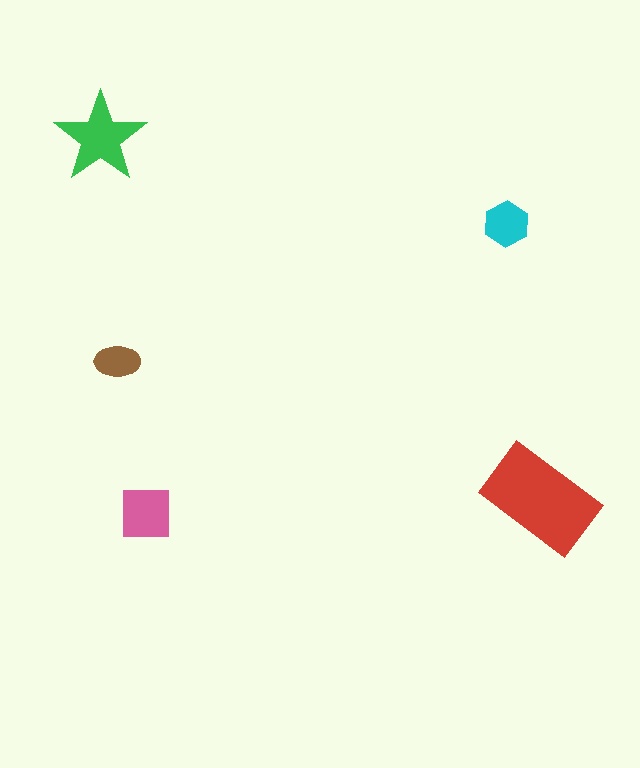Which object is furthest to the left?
The green star is leftmost.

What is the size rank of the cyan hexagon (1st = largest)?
4th.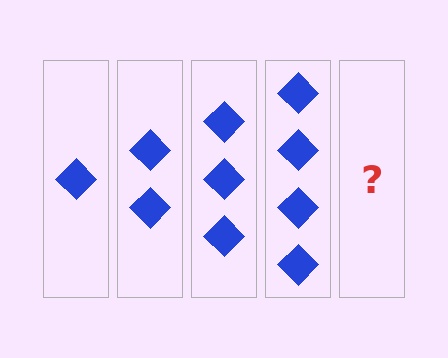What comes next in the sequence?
The next element should be 5 diamonds.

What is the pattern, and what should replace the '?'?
The pattern is that each step adds one more diamond. The '?' should be 5 diamonds.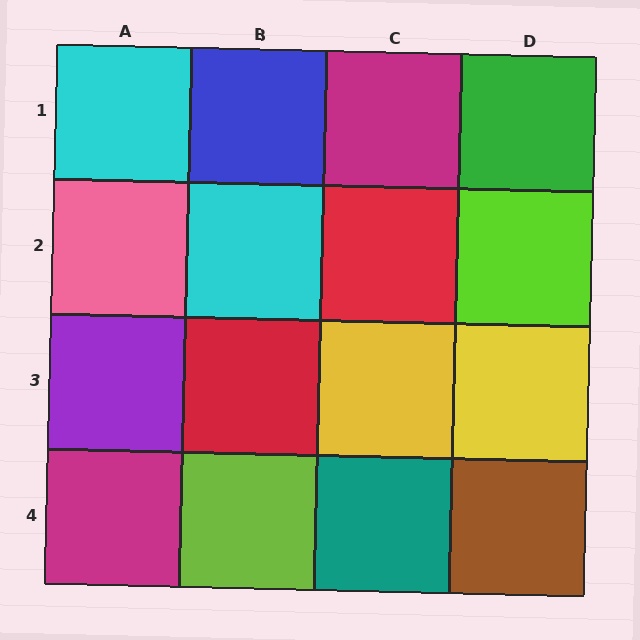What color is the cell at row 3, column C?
Yellow.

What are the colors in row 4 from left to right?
Magenta, lime, teal, brown.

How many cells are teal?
1 cell is teal.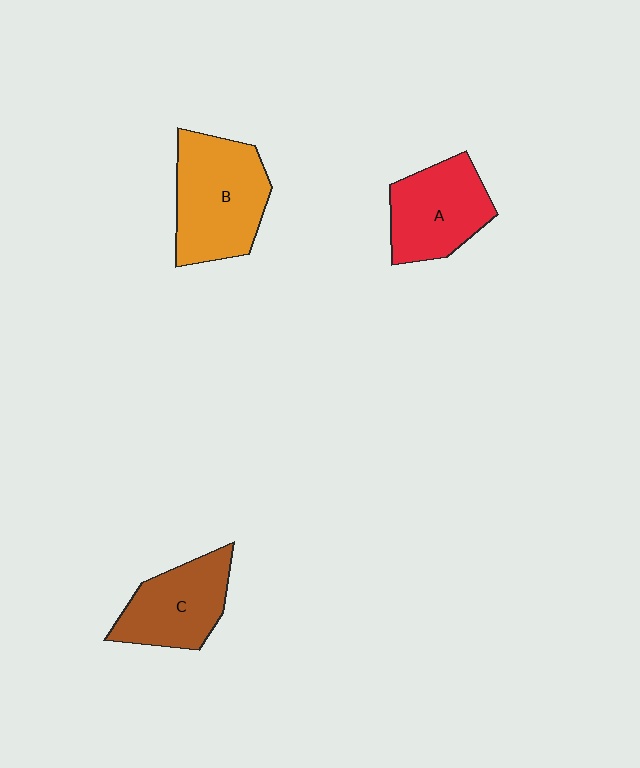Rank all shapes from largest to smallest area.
From largest to smallest: B (orange), A (red), C (brown).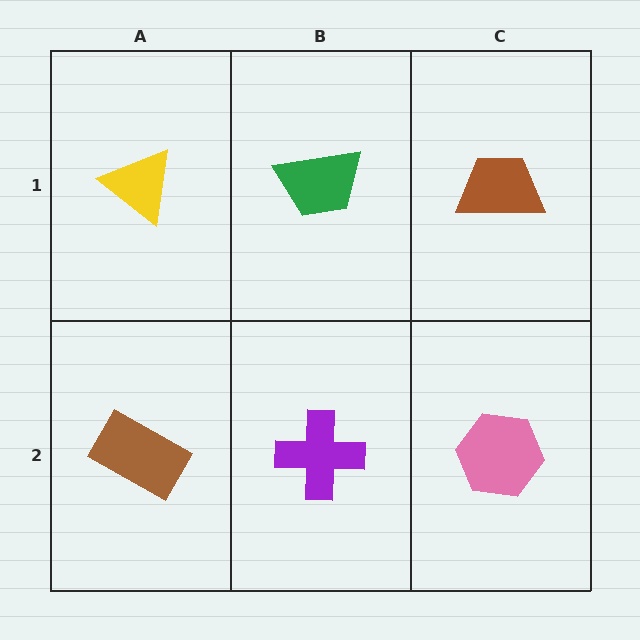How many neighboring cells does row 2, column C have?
2.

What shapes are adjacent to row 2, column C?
A brown trapezoid (row 1, column C), a purple cross (row 2, column B).